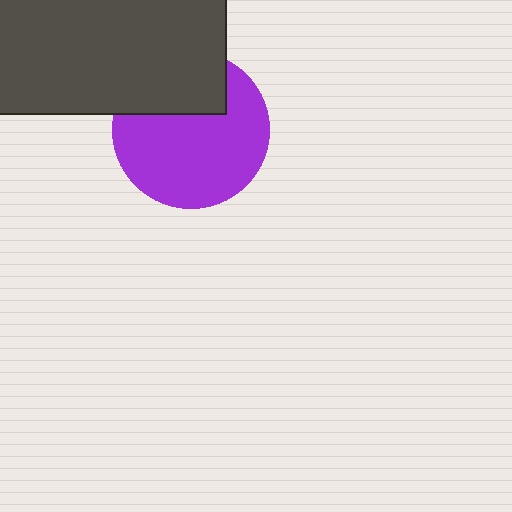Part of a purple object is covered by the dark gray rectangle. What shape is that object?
It is a circle.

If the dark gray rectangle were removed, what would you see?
You would see the complete purple circle.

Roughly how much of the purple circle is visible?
Most of it is visible (roughly 69%).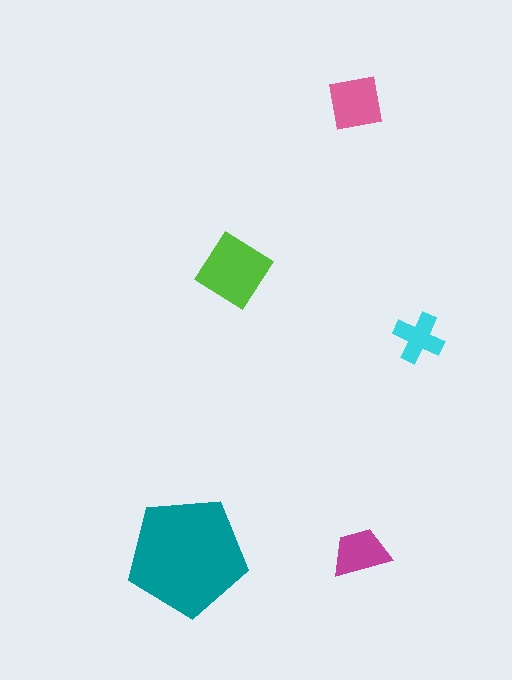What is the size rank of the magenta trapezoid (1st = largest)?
4th.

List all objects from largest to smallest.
The teal pentagon, the lime diamond, the pink square, the magenta trapezoid, the cyan cross.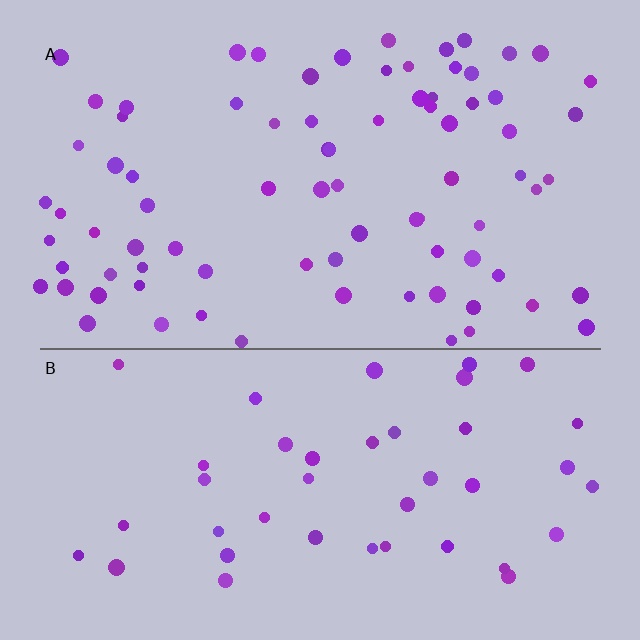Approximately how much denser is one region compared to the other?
Approximately 1.9× — region A over region B.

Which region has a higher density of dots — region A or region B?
A (the top).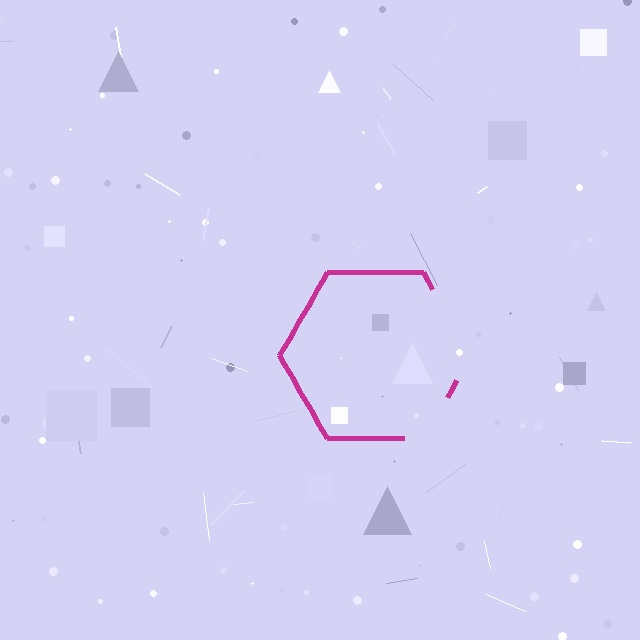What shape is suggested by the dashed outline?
The dashed outline suggests a hexagon.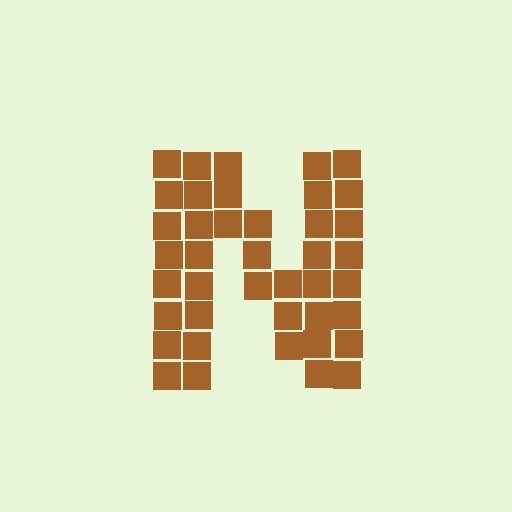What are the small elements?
The small elements are squares.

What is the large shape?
The large shape is the letter N.